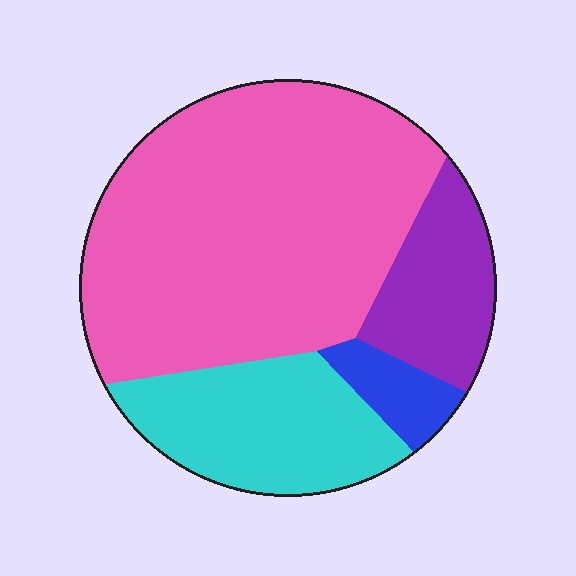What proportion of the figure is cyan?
Cyan covers around 20% of the figure.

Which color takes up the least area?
Blue, at roughly 5%.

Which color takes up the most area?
Pink, at roughly 60%.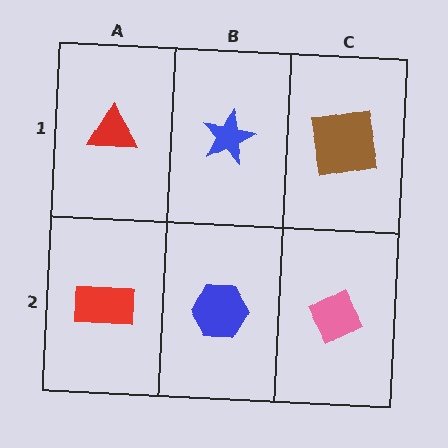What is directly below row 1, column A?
A red rectangle.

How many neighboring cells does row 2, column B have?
3.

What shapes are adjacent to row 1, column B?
A blue hexagon (row 2, column B), a red triangle (row 1, column A), a brown square (row 1, column C).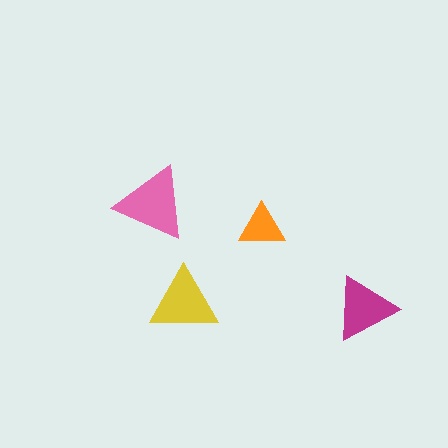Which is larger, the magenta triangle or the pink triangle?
The pink one.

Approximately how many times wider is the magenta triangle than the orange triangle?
About 1.5 times wider.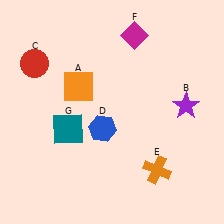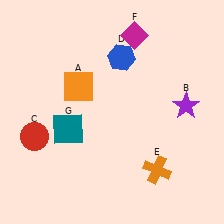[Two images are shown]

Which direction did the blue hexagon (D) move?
The blue hexagon (D) moved up.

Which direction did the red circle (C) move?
The red circle (C) moved down.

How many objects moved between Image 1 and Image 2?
2 objects moved between the two images.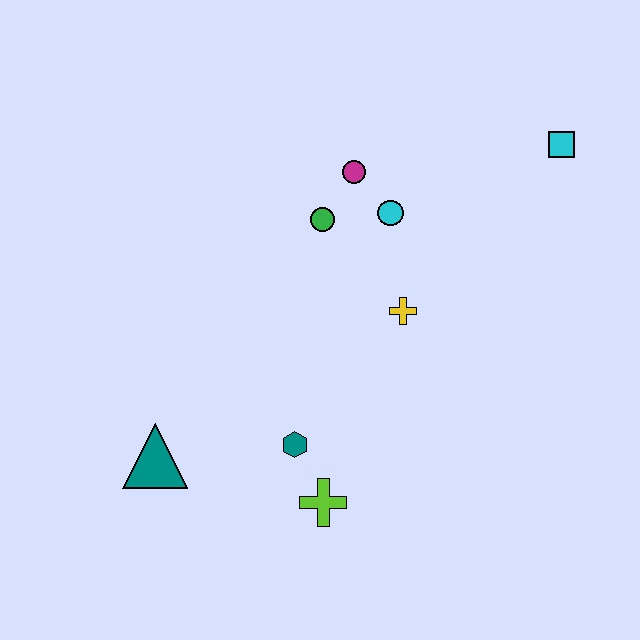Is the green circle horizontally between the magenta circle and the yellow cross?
No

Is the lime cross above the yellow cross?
No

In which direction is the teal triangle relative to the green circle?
The teal triangle is below the green circle.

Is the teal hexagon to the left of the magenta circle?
Yes